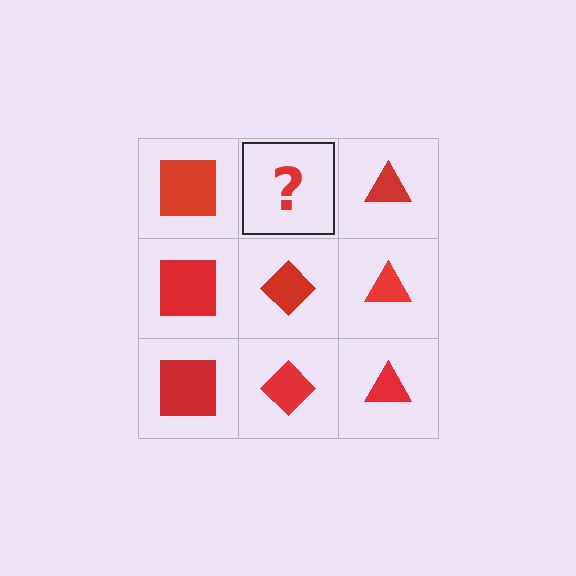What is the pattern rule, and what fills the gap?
The rule is that each column has a consistent shape. The gap should be filled with a red diamond.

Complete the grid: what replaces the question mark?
The question mark should be replaced with a red diamond.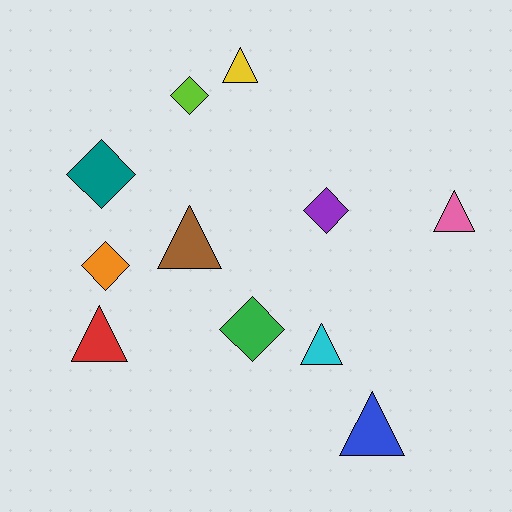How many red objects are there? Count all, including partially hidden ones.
There is 1 red object.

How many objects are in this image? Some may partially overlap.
There are 11 objects.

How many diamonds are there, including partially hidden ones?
There are 5 diamonds.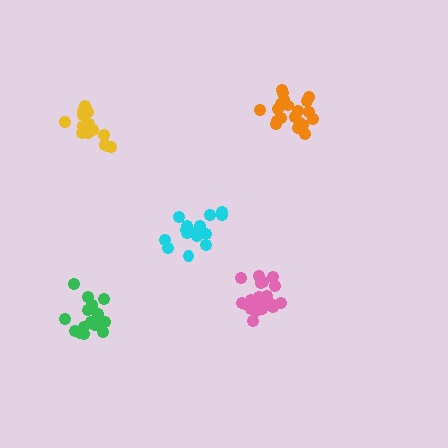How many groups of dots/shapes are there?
There are 5 groups.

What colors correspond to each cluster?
The clusters are colored: pink, cyan, orange, yellow, green.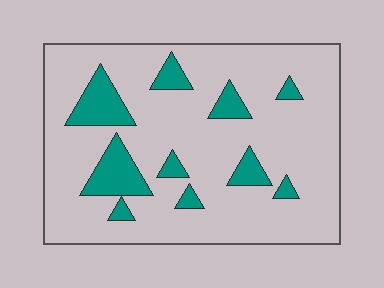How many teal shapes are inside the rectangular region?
10.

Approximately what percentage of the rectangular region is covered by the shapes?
Approximately 15%.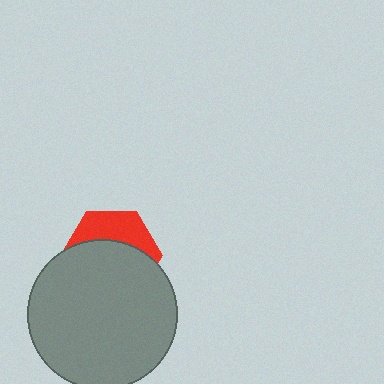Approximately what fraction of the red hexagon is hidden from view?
Roughly 65% of the red hexagon is hidden behind the gray circle.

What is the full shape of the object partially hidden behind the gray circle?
The partially hidden object is a red hexagon.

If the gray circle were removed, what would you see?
You would see the complete red hexagon.